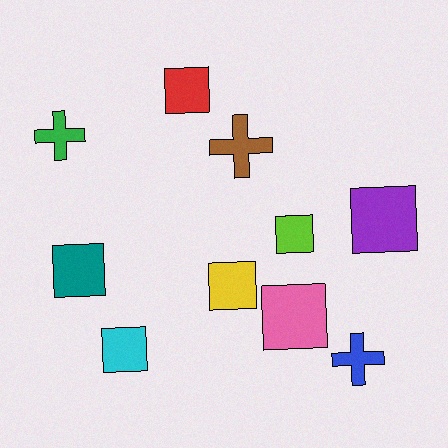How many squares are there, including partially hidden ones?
There are 7 squares.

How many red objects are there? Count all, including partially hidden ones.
There is 1 red object.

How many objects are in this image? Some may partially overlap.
There are 10 objects.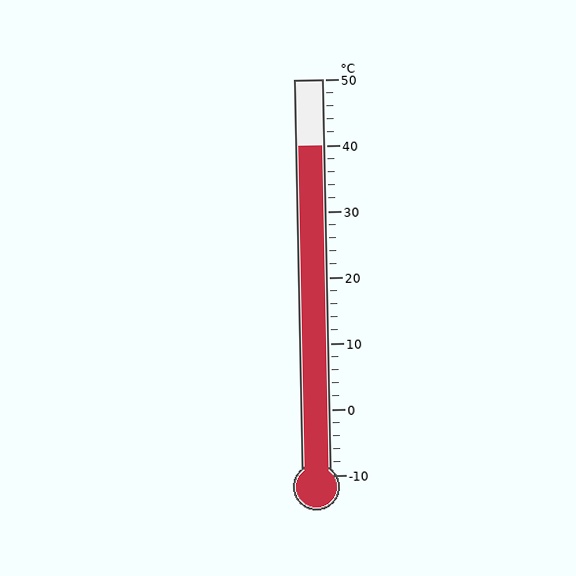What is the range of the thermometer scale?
The thermometer scale ranges from -10°C to 50°C.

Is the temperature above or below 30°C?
The temperature is above 30°C.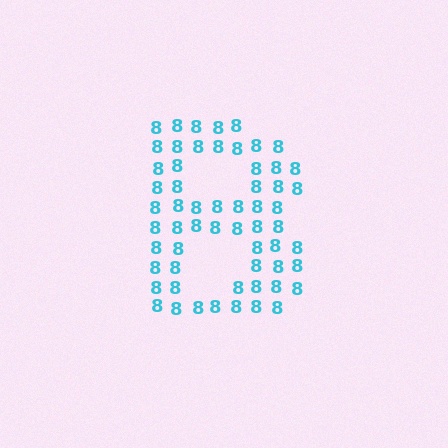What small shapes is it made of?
It is made of small digit 8's.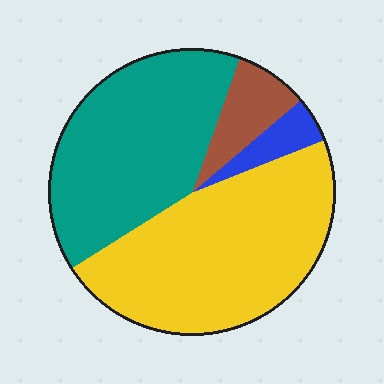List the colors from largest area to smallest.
From largest to smallest: yellow, teal, brown, blue.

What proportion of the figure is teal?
Teal takes up between a third and a half of the figure.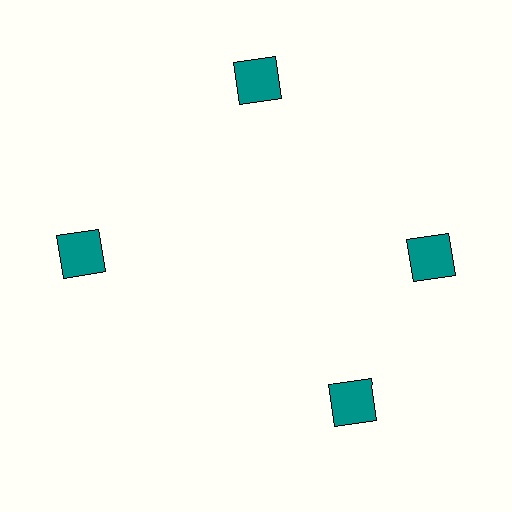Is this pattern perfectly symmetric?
No. The 4 teal squares are arranged in a ring, but one element near the 6 o'clock position is rotated out of alignment along the ring, breaking the 4-fold rotational symmetry.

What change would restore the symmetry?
The symmetry would be restored by rotating it back into even spacing with its neighbors so that all 4 squares sit at equal angles and equal distance from the center.